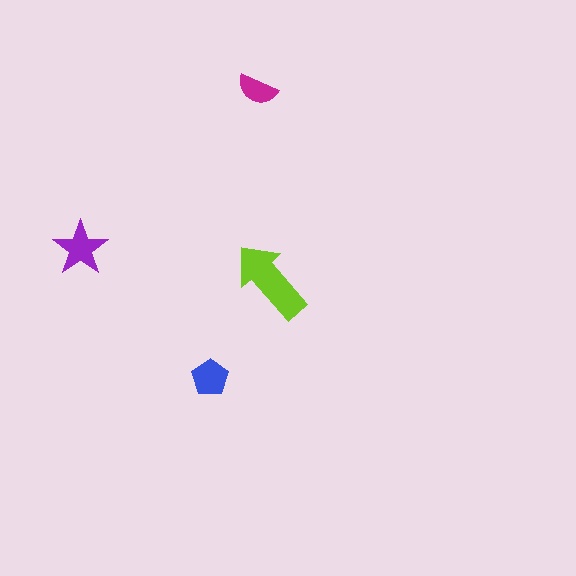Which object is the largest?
The lime arrow.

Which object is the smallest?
The magenta semicircle.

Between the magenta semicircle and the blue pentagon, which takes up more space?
The blue pentagon.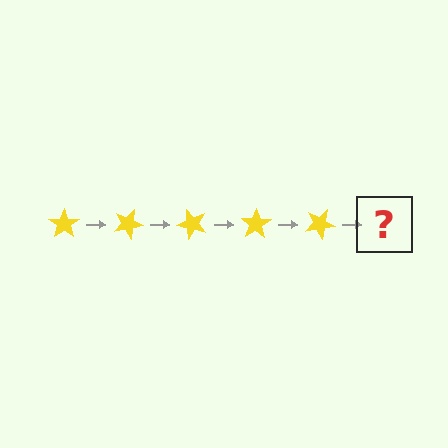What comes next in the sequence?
The next element should be a yellow star rotated 125 degrees.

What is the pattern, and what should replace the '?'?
The pattern is that the star rotates 25 degrees each step. The '?' should be a yellow star rotated 125 degrees.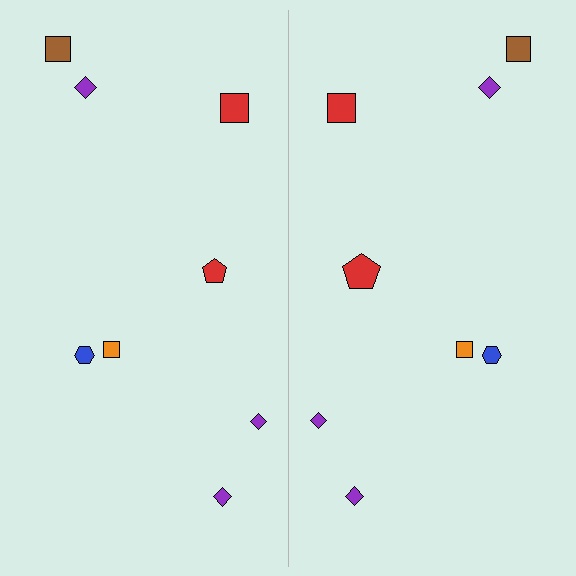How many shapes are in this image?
There are 16 shapes in this image.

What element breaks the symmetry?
The red pentagon on the right side has a different size than its mirror counterpart.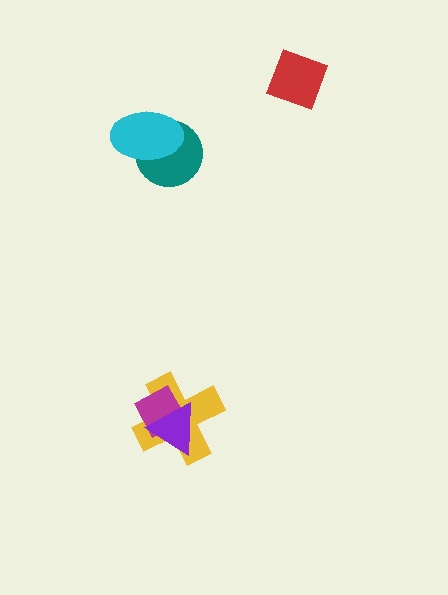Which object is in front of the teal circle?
The cyan ellipse is in front of the teal circle.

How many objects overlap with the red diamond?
0 objects overlap with the red diamond.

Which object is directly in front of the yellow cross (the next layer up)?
The magenta diamond is directly in front of the yellow cross.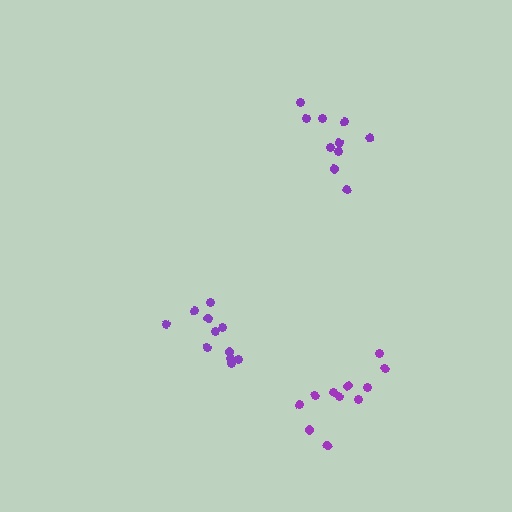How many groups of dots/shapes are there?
There are 3 groups.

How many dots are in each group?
Group 1: 11 dots, Group 2: 11 dots, Group 3: 10 dots (32 total).